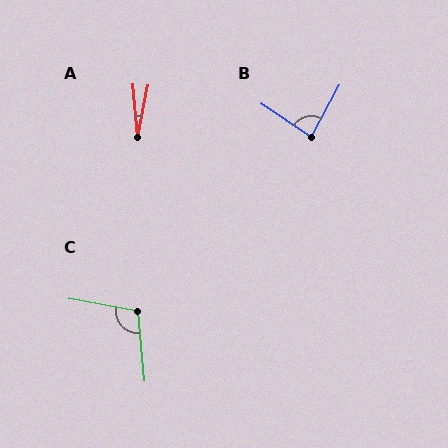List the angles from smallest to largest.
A (17°), B (84°), C (106°).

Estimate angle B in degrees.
Approximately 84 degrees.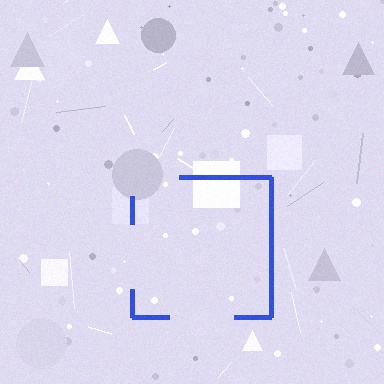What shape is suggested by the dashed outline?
The dashed outline suggests a square.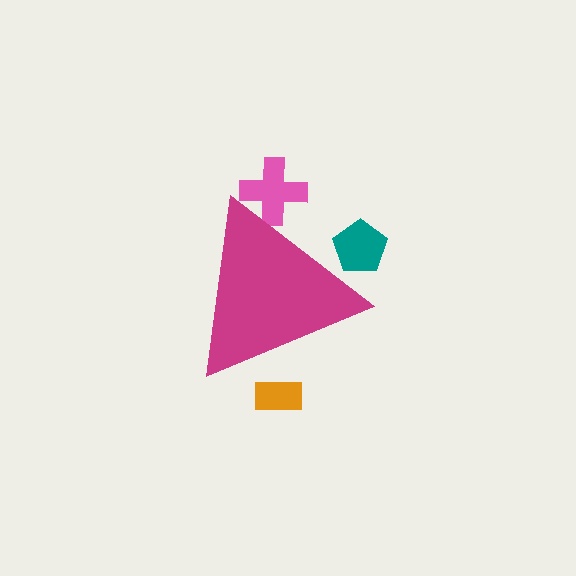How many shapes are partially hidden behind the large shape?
3 shapes are partially hidden.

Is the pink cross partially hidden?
Yes, the pink cross is partially hidden behind the magenta triangle.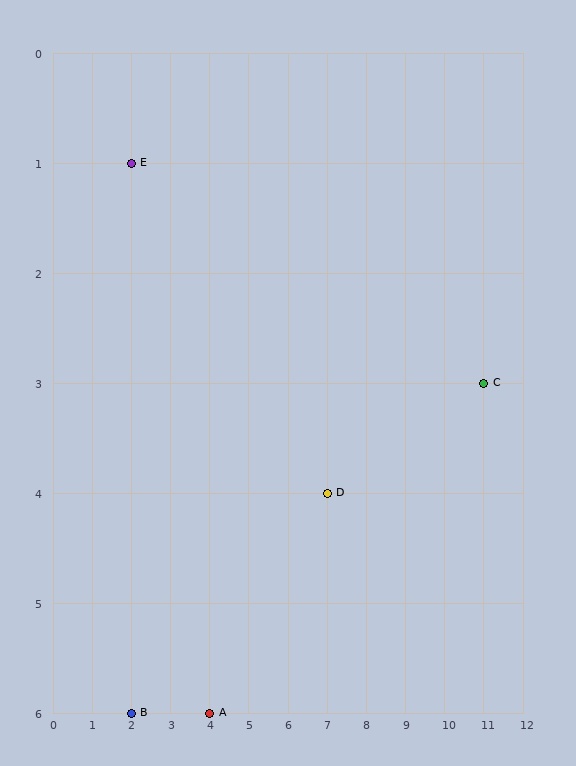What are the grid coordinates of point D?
Point D is at grid coordinates (7, 4).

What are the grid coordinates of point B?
Point B is at grid coordinates (2, 6).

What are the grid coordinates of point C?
Point C is at grid coordinates (11, 3).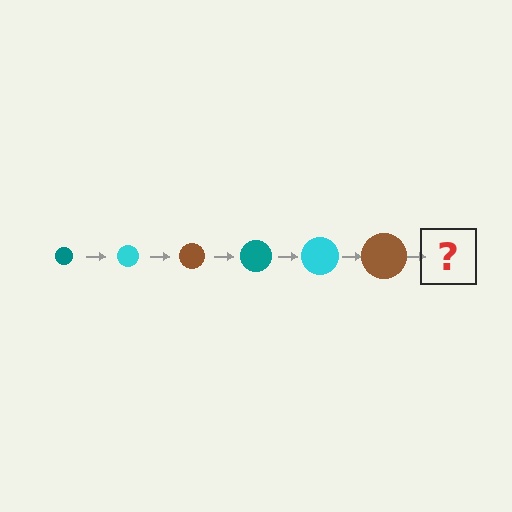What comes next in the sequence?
The next element should be a teal circle, larger than the previous one.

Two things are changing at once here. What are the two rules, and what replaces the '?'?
The two rules are that the circle grows larger each step and the color cycles through teal, cyan, and brown. The '?' should be a teal circle, larger than the previous one.